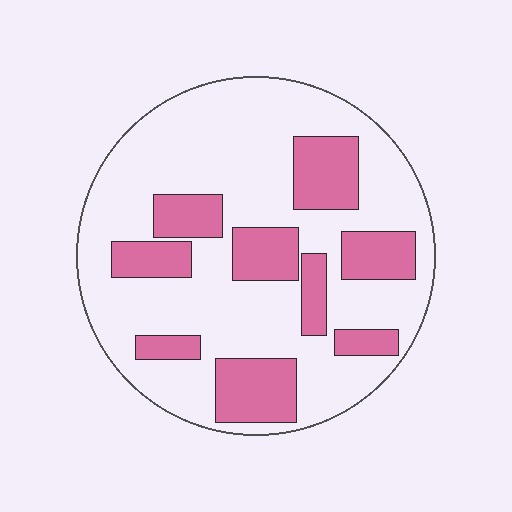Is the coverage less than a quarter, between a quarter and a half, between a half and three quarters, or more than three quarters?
Between a quarter and a half.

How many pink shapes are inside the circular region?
9.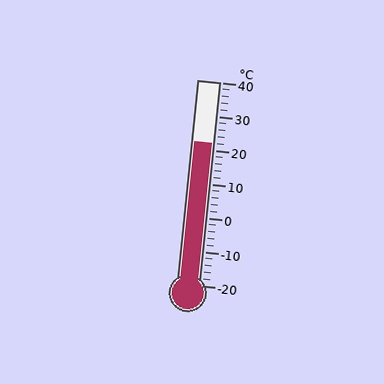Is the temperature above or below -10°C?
The temperature is above -10°C.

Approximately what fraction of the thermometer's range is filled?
The thermometer is filled to approximately 70% of its range.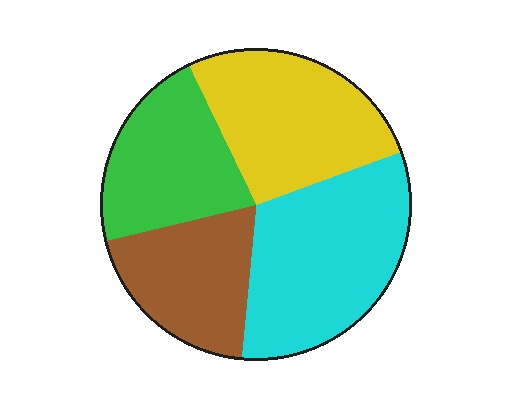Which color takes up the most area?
Cyan, at roughly 30%.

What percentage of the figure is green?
Green covers roughly 20% of the figure.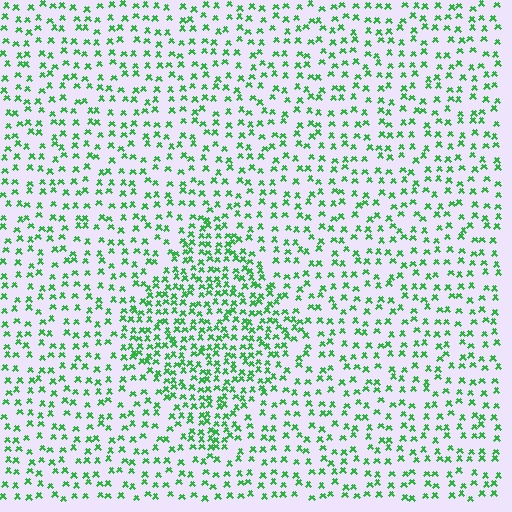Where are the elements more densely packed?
The elements are more densely packed inside the diamond boundary.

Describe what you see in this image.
The image contains small green elements arranged at two different densities. A diamond-shaped region is visible where the elements are more densely packed than the surrounding area.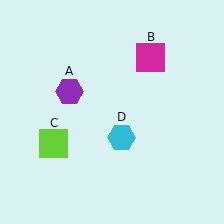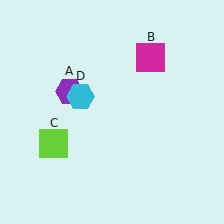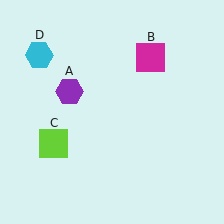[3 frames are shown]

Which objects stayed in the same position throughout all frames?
Purple hexagon (object A) and magenta square (object B) and lime square (object C) remained stationary.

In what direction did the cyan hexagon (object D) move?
The cyan hexagon (object D) moved up and to the left.